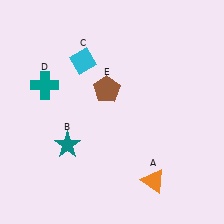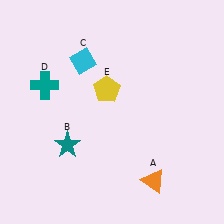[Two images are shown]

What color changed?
The pentagon (E) changed from brown in Image 1 to yellow in Image 2.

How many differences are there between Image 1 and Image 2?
There is 1 difference between the two images.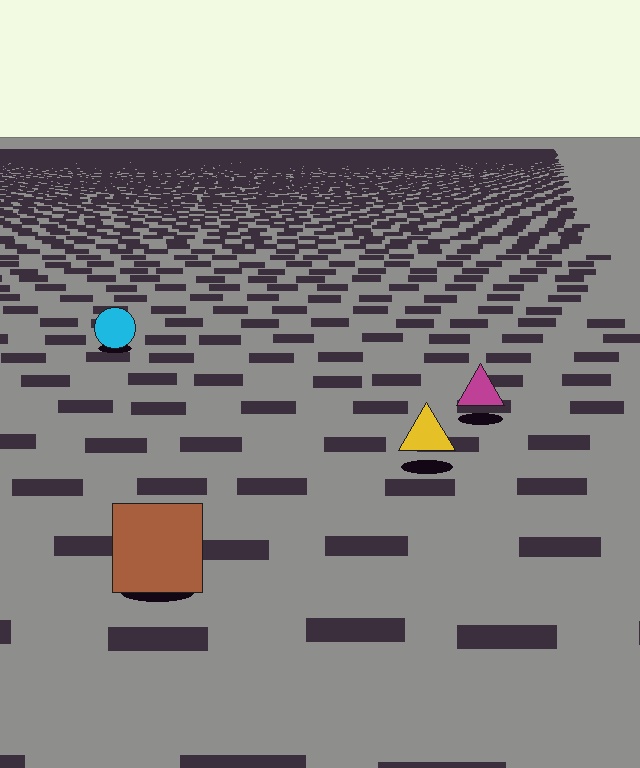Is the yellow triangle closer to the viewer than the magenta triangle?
Yes. The yellow triangle is closer — you can tell from the texture gradient: the ground texture is coarser near it.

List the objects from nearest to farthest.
From nearest to farthest: the brown square, the yellow triangle, the magenta triangle, the cyan circle.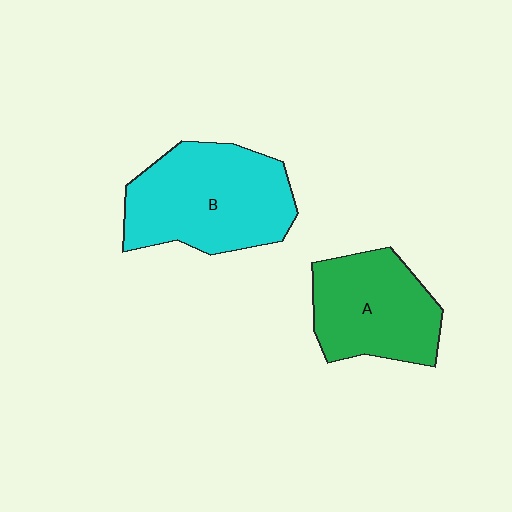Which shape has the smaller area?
Shape A (green).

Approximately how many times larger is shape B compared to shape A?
Approximately 1.3 times.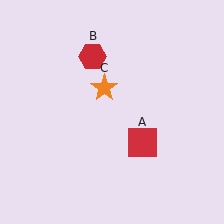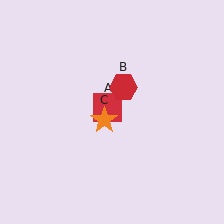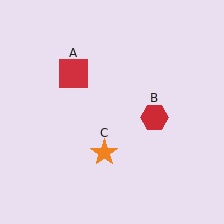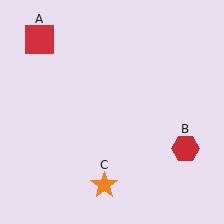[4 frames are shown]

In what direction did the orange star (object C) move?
The orange star (object C) moved down.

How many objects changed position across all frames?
3 objects changed position: red square (object A), red hexagon (object B), orange star (object C).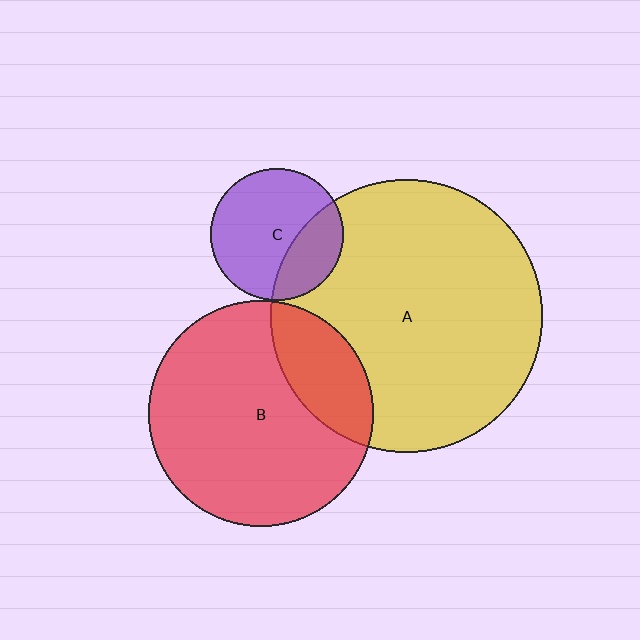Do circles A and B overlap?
Yes.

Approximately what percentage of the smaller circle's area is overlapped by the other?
Approximately 20%.